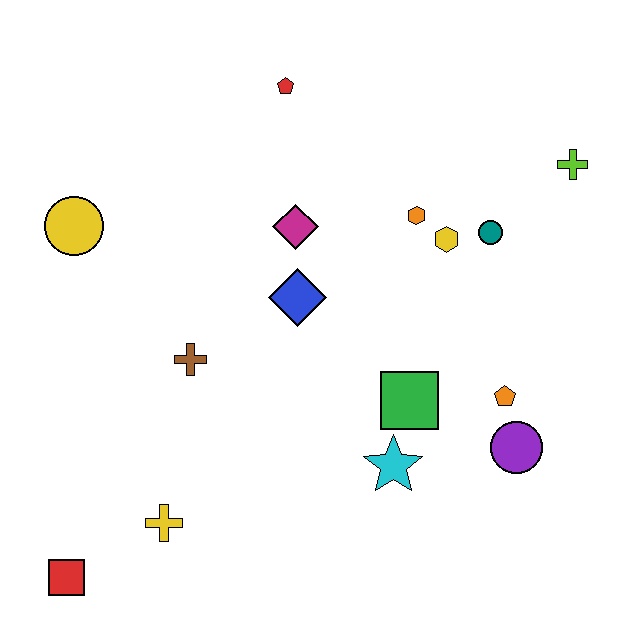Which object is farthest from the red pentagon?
The red square is farthest from the red pentagon.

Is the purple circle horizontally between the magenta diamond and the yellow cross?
No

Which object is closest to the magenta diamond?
The blue diamond is closest to the magenta diamond.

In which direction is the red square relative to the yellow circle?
The red square is below the yellow circle.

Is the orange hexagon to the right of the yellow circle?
Yes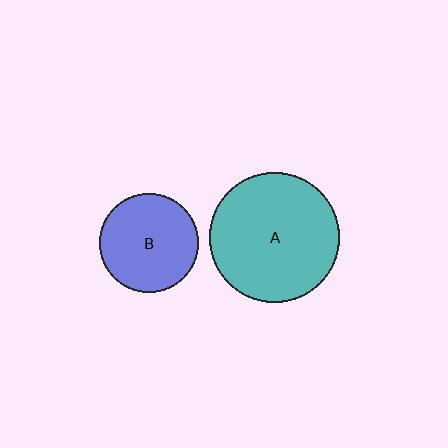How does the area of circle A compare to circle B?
Approximately 1.7 times.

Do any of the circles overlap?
No, none of the circles overlap.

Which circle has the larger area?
Circle A (teal).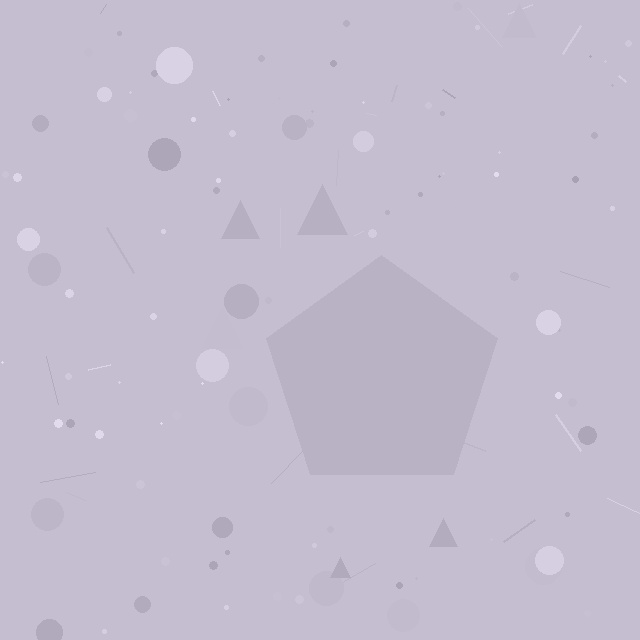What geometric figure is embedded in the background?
A pentagon is embedded in the background.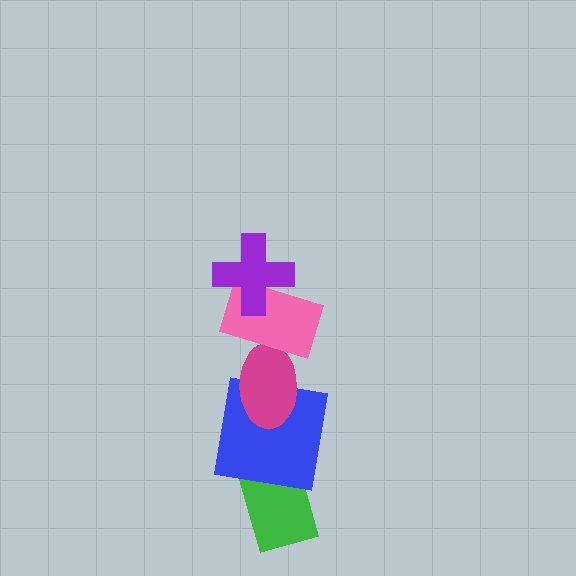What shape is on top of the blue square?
The magenta ellipse is on top of the blue square.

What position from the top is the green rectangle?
The green rectangle is 5th from the top.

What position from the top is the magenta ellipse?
The magenta ellipse is 3rd from the top.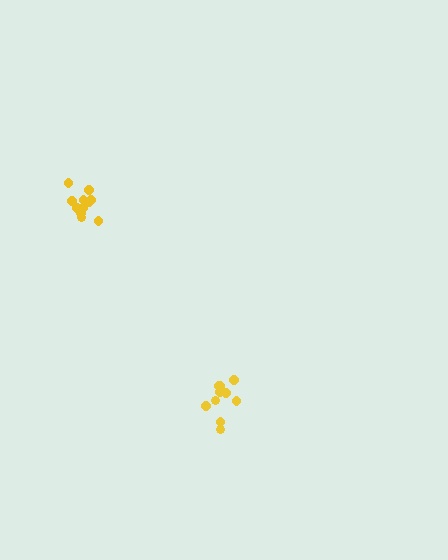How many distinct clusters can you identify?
There are 2 distinct clusters.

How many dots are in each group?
Group 1: 10 dots, Group 2: 11 dots (21 total).